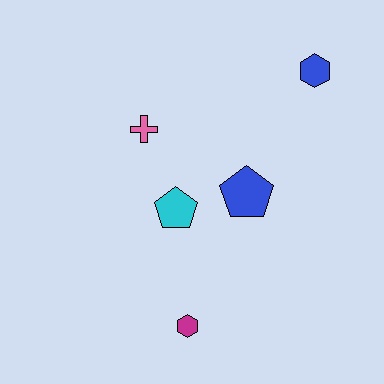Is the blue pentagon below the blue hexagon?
Yes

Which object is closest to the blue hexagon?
The blue pentagon is closest to the blue hexagon.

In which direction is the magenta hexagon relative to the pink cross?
The magenta hexagon is below the pink cross.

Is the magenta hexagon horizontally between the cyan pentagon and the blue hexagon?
Yes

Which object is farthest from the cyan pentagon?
The blue hexagon is farthest from the cyan pentagon.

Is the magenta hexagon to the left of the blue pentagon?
Yes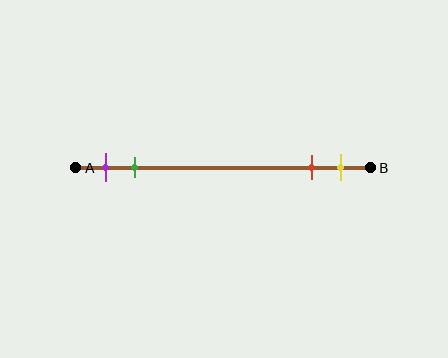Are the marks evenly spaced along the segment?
No, the marks are not evenly spaced.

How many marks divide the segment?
There are 4 marks dividing the segment.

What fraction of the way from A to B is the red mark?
The red mark is approximately 80% (0.8) of the way from A to B.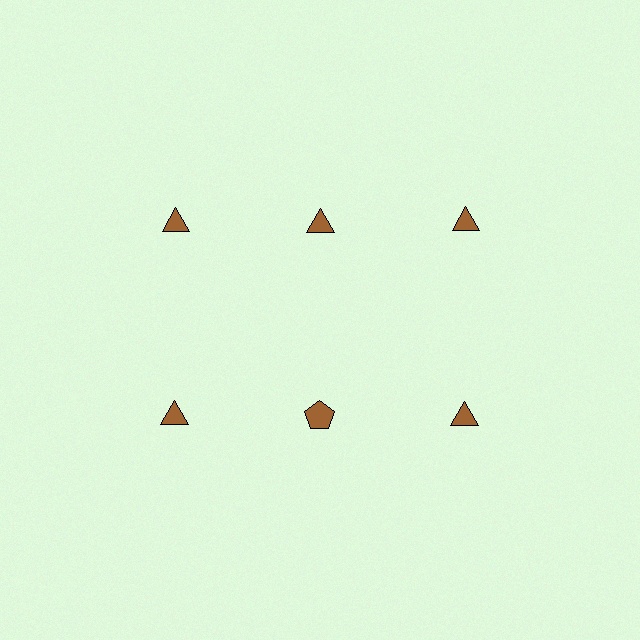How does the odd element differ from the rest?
It has a different shape: pentagon instead of triangle.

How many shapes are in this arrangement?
There are 6 shapes arranged in a grid pattern.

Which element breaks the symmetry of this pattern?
The brown pentagon in the second row, second from left column breaks the symmetry. All other shapes are brown triangles.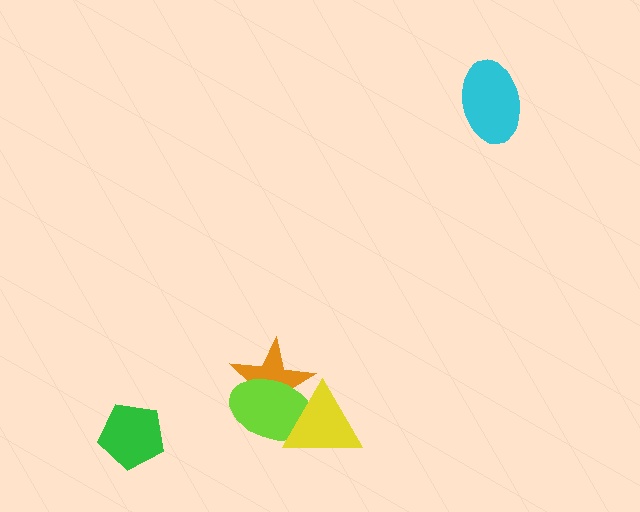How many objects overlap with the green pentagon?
0 objects overlap with the green pentagon.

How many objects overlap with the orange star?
2 objects overlap with the orange star.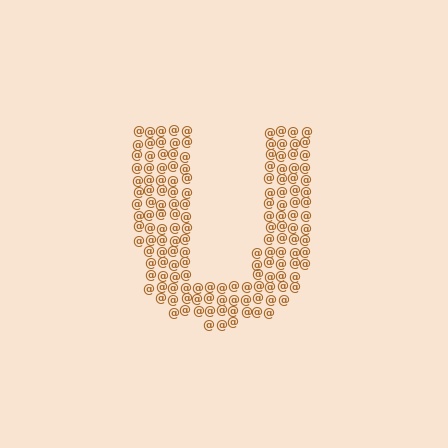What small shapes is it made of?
It is made of small at signs.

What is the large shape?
The large shape is the letter U.